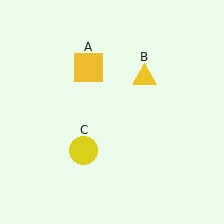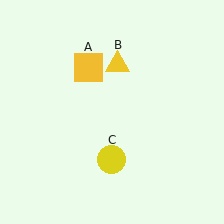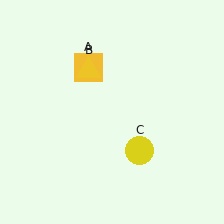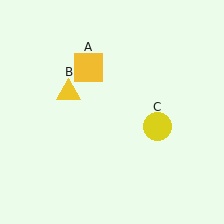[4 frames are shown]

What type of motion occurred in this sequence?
The yellow triangle (object B), yellow circle (object C) rotated counterclockwise around the center of the scene.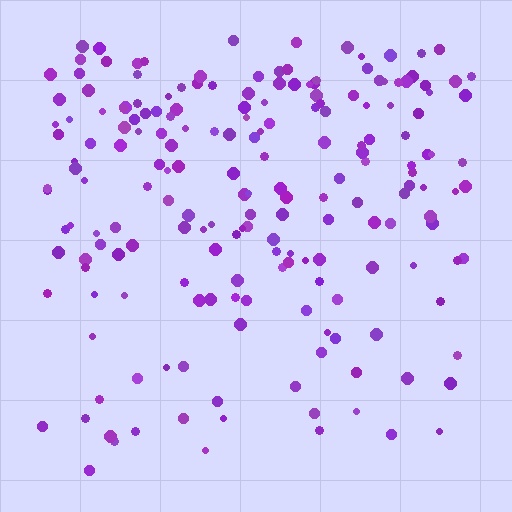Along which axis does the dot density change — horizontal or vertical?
Vertical.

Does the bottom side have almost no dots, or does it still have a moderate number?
Still a moderate number, just noticeably fewer than the top.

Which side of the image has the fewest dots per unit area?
The bottom.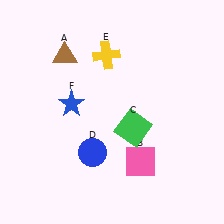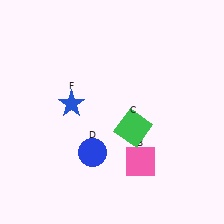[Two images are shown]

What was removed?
The yellow cross (E), the brown triangle (A) were removed in Image 2.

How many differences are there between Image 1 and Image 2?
There are 2 differences between the two images.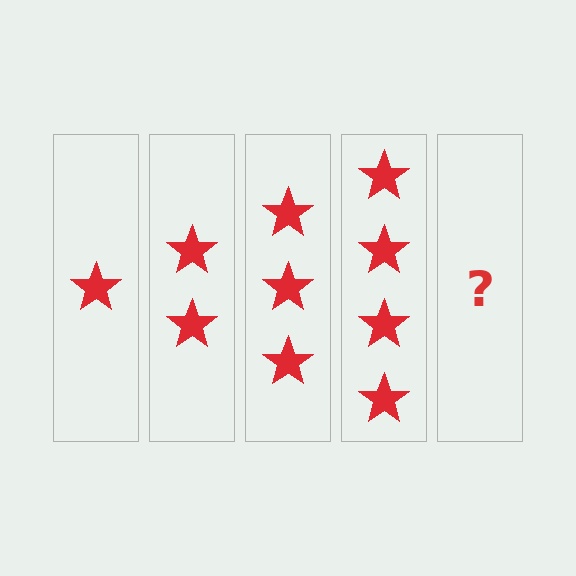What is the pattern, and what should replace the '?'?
The pattern is that each step adds one more star. The '?' should be 5 stars.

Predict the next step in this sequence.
The next step is 5 stars.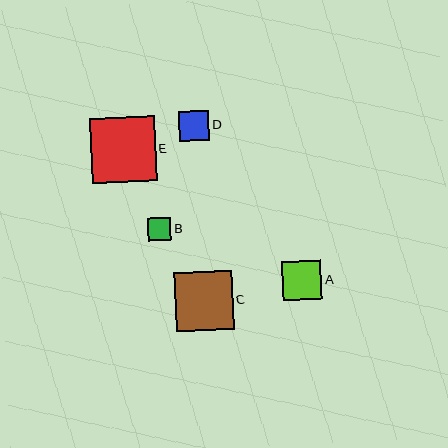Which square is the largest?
Square E is the largest with a size of approximately 65 pixels.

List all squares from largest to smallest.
From largest to smallest: E, C, A, D, B.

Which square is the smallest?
Square B is the smallest with a size of approximately 23 pixels.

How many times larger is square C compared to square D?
Square C is approximately 1.9 times the size of square D.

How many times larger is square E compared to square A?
Square E is approximately 1.7 times the size of square A.